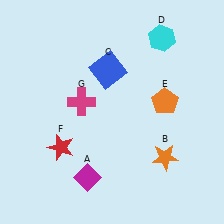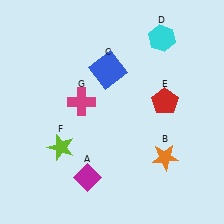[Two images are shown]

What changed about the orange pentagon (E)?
In Image 1, E is orange. In Image 2, it changed to red.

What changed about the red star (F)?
In Image 1, F is red. In Image 2, it changed to lime.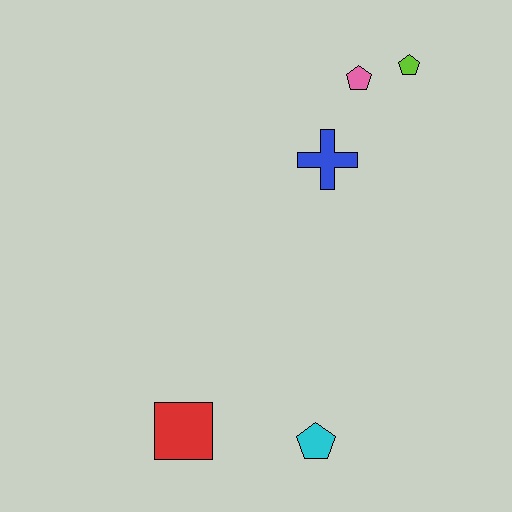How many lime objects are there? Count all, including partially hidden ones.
There is 1 lime object.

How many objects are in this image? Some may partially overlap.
There are 5 objects.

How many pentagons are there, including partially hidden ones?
There are 3 pentagons.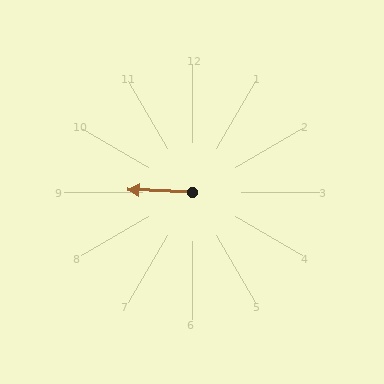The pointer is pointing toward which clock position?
Roughly 9 o'clock.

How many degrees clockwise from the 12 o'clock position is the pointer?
Approximately 272 degrees.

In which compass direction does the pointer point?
West.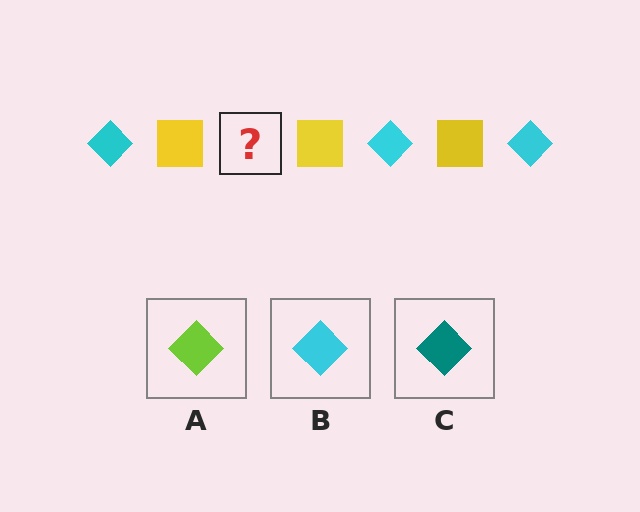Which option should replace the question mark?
Option B.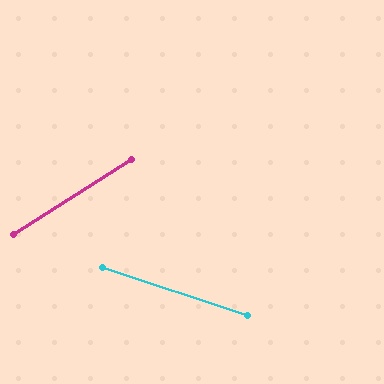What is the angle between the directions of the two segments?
Approximately 51 degrees.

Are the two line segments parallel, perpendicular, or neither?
Neither parallel nor perpendicular — they differ by about 51°.